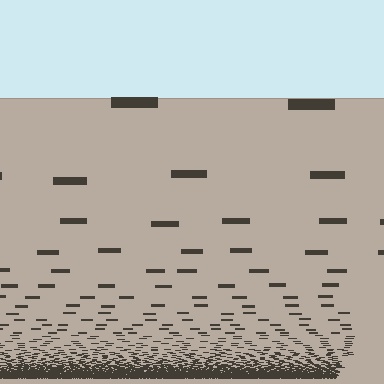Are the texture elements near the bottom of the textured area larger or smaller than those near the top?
Smaller. The gradient is inverted — elements near the bottom are smaller and denser.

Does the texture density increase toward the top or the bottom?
Density increases toward the bottom.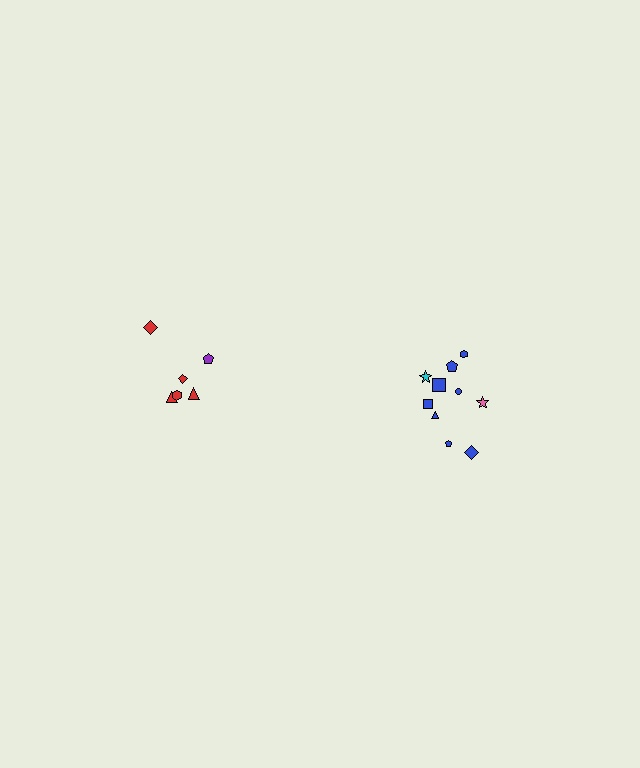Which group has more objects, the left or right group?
The right group.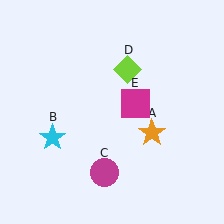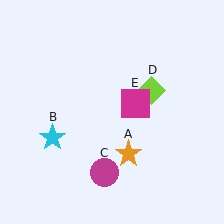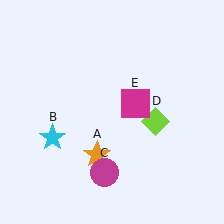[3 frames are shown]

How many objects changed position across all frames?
2 objects changed position: orange star (object A), lime diamond (object D).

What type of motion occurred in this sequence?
The orange star (object A), lime diamond (object D) rotated clockwise around the center of the scene.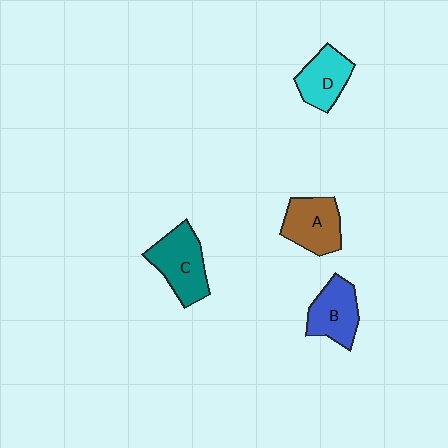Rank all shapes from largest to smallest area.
From largest to smallest: C (teal), A (brown), B (blue), D (cyan).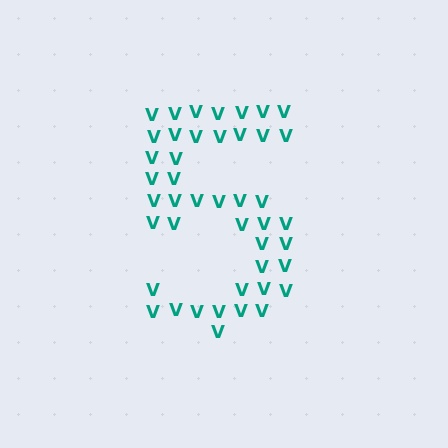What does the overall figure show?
The overall figure shows the digit 5.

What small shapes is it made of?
It is made of small letter V's.